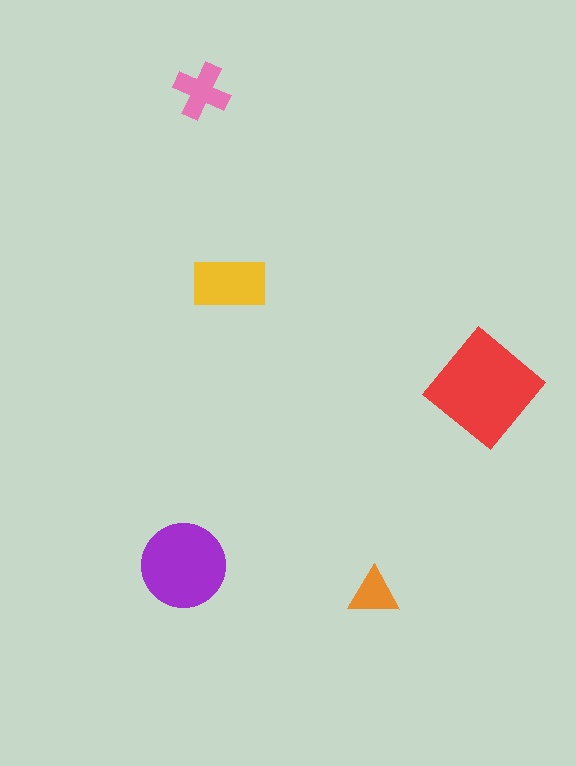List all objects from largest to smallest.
The red diamond, the purple circle, the yellow rectangle, the pink cross, the orange triangle.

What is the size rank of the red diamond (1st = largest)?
1st.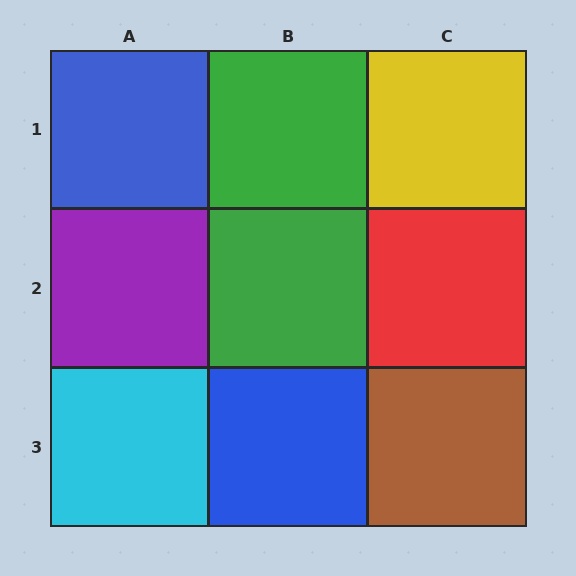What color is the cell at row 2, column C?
Red.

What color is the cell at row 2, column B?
Green.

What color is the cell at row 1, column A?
Blue.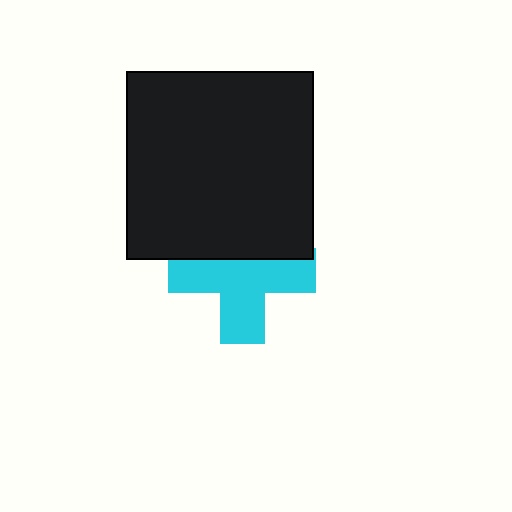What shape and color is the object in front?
The object in front is a black square.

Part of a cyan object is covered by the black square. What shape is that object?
It is a cross.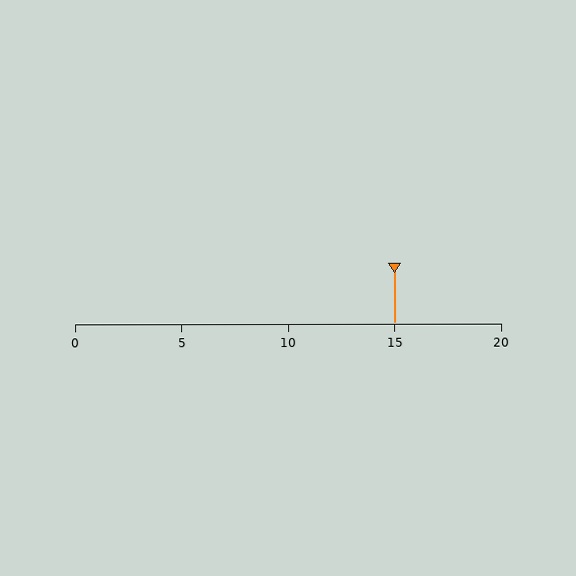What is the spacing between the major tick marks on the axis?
The major ticks are spaced 5 apart.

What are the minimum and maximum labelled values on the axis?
The axis runs from 0 to 20.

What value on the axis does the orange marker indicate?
The marker indicates approximately 15.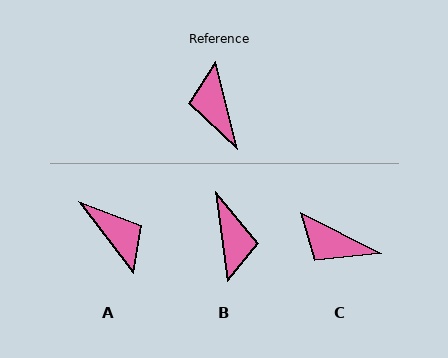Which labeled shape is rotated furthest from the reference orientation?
B, about 173 degrees away.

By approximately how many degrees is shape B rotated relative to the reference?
Approximately 173 degrees counter-clockwise.